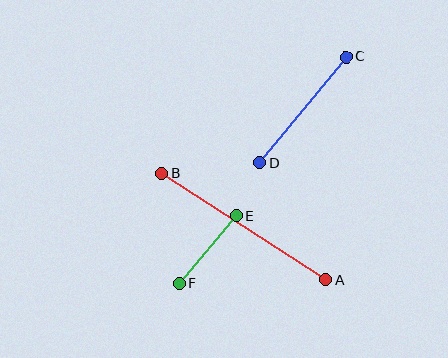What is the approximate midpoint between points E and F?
The midpoint is at approximately (208, 249) pixels.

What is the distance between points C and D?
The distance is approximately 136 pixels.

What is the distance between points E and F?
The distance is approximately 88 pixels.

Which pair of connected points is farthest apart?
Points A and B are farthest apart.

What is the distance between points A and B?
The distance is approximately 196 pixels.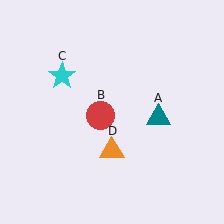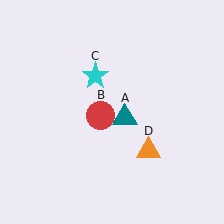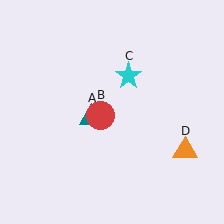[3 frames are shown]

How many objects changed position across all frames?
3 objects changed position: teal triangle (object A), cyan star (object C), orange triangle (object D).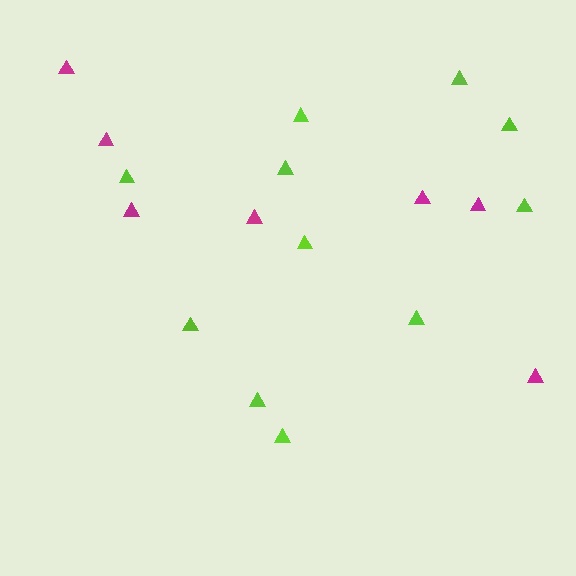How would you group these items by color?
There are 2 groups: one group of lime triangles (11) and one group of magenta triangles (7).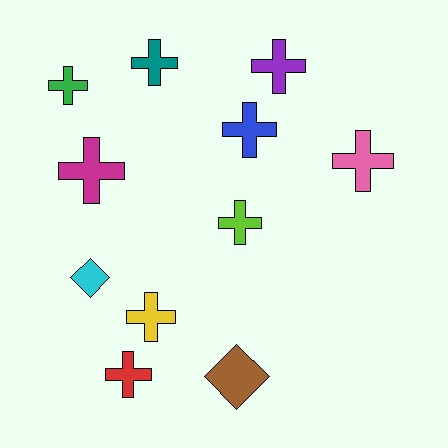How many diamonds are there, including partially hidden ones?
There are 2 diamonds.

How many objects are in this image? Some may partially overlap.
There are 11 objects.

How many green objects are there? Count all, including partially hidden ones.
There is 1 green object.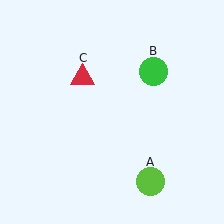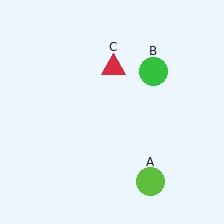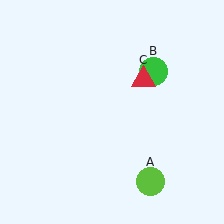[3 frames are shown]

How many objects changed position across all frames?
1 object changed position: red triangle (object C).